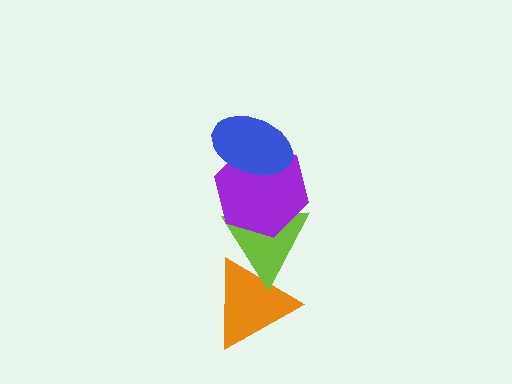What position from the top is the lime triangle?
The lime triangle is 3rd from the top.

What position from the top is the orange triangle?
The orange triangle is 4th from the top.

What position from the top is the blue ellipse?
The blue ellipse is 1st from the top.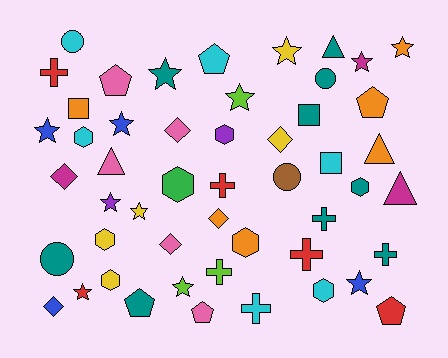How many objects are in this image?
There are 50 objects.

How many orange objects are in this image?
There are 6 orange objects.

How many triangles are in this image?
There are 4 triangles.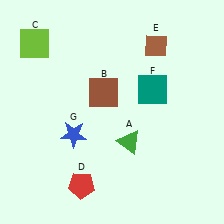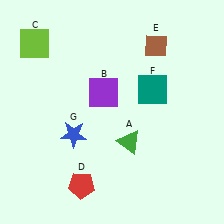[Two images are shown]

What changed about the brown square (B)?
In Image 1, B is brown. In Image 2, it changed to purple.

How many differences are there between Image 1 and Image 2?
There is 1 difference between the two images.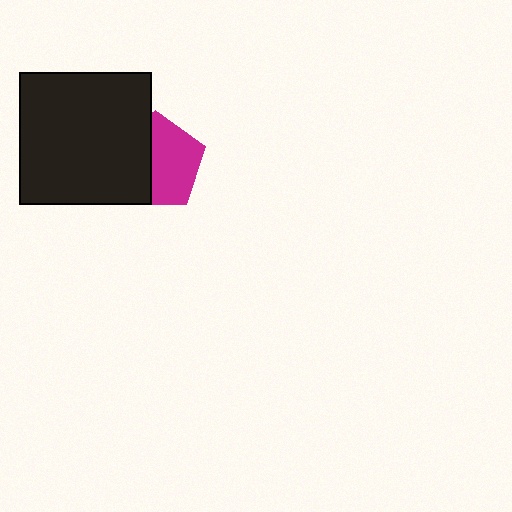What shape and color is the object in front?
The object in front is a black square.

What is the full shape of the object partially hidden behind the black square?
The partially hidden object is a magenta pentagon.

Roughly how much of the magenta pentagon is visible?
About half of it is visible (roughly 56%).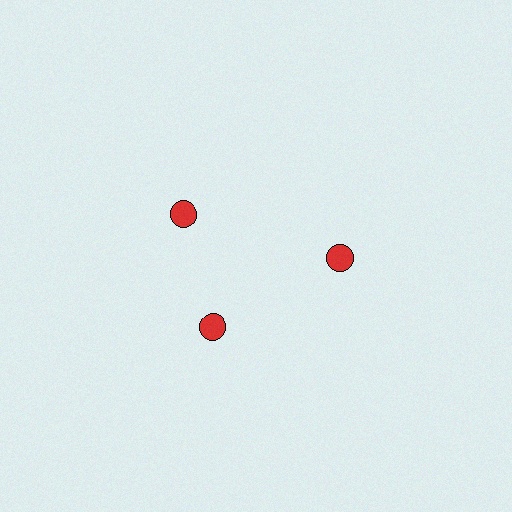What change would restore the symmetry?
The symmetry would be restored by rotating it back into even spacing with its neighbors so that all 3 circles sit at equal angles and equal distance from the center.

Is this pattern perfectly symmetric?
No. The 3 red circles are arranged in a ring, but one element near the 11 o'clock position is rotated out of alignment along the ring, breaking the 3-fold rotational symmetry.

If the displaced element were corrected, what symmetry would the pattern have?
It would have 3-fold rotational symmetry — the pattern would map onto itself every 120 degrees.